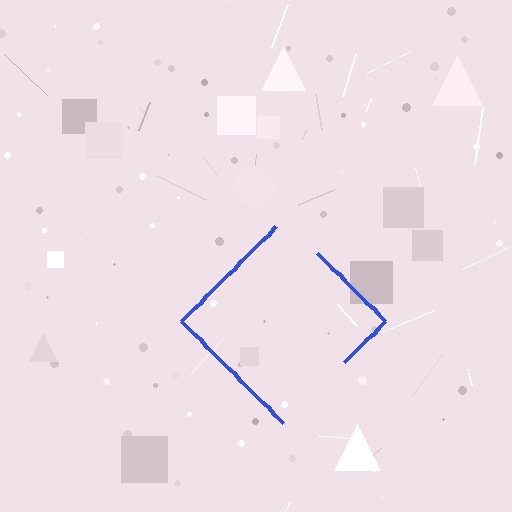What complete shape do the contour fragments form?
The contour fragments form a diamond.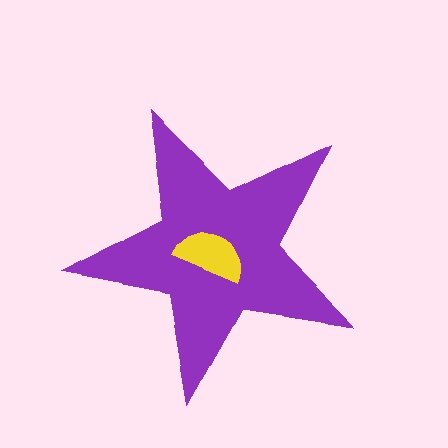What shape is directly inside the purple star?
The yellow semicircle.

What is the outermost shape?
The purple star.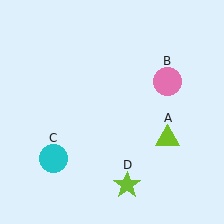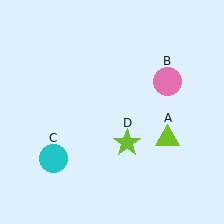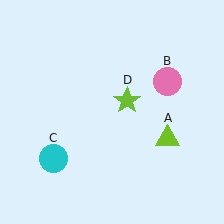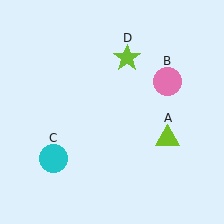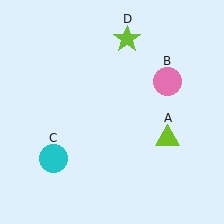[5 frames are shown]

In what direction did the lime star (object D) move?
The lime star (object D) moved up.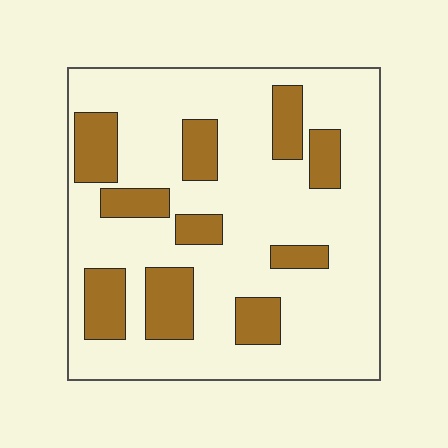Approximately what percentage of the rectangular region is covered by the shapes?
Approximately 25%.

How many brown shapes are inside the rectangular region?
10.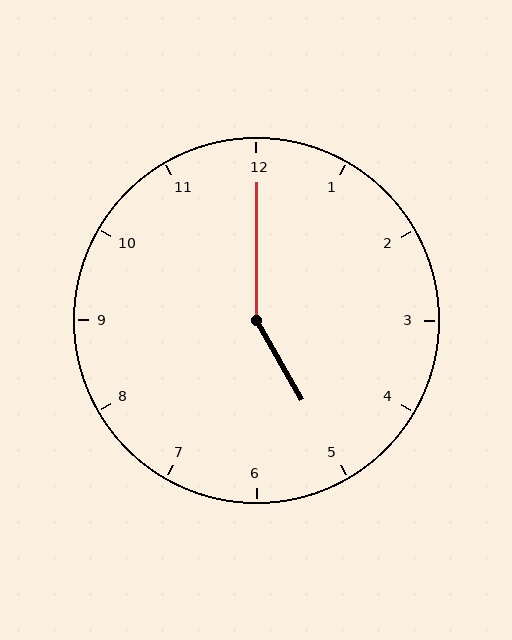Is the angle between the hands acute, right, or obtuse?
It is obtuse.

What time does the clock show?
5:00.